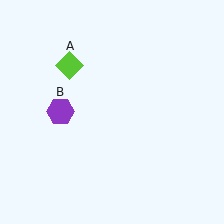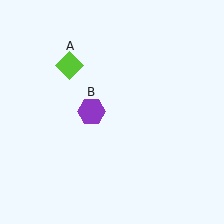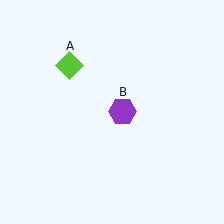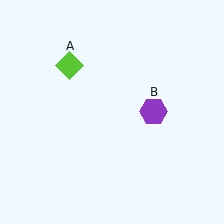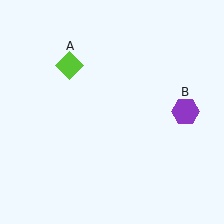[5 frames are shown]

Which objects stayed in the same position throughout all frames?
Lime diamond (object A) remained stationary.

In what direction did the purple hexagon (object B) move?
The purple hexagon (object B) moved right.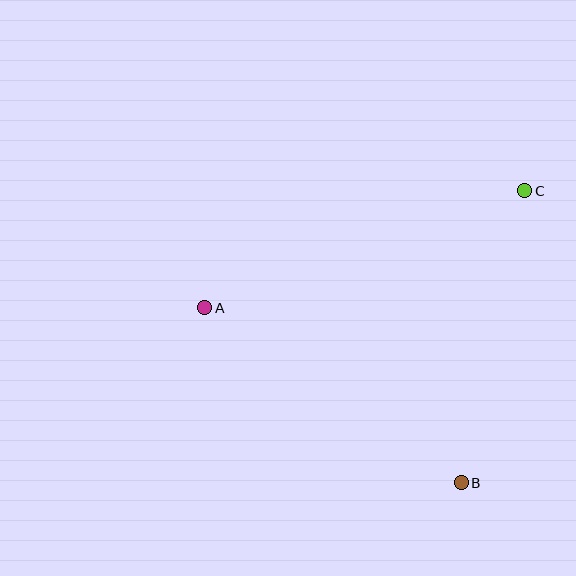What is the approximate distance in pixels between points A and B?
The distance between A and B is approximately 311 pixels.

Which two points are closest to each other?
Points B and C are closest to each other.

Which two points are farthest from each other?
Points A and C are farthest from each other.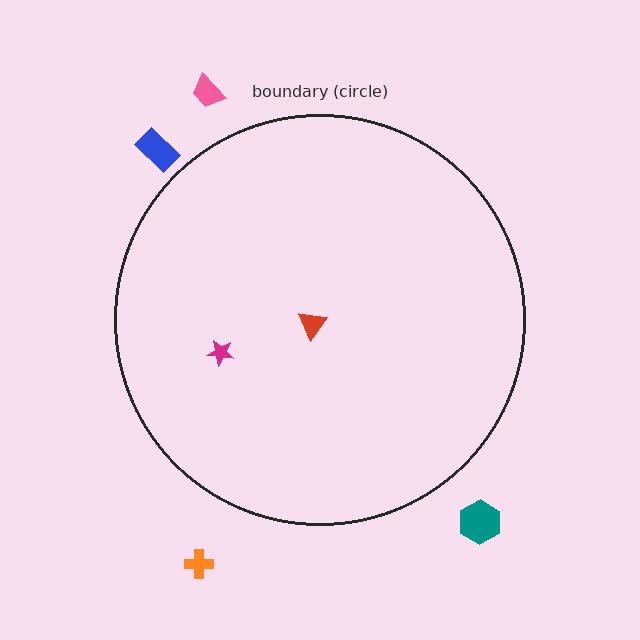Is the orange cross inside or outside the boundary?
Outside.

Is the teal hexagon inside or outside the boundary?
Outside.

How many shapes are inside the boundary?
2 inside, 4 outside.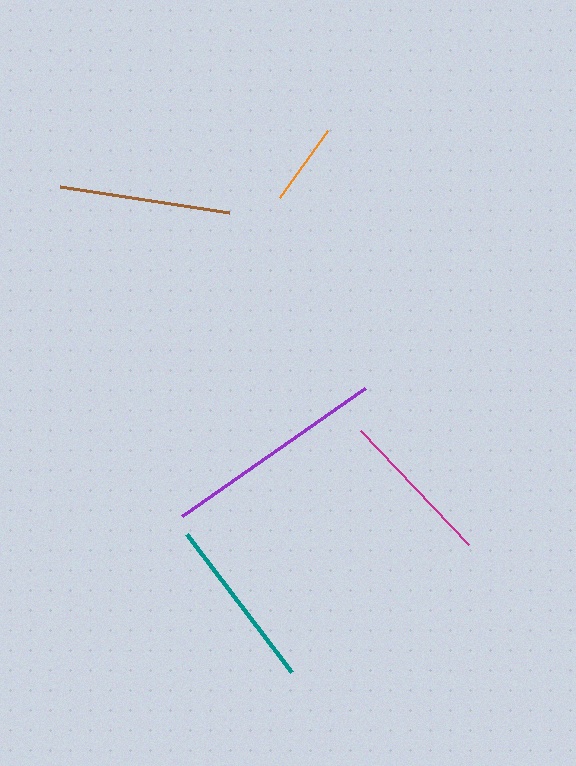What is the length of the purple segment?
The purple segment is approximately 224 pixels long.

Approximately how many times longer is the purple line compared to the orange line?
The purple line is approximately 2.7 times the length of the orange line.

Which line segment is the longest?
The purple line is the longest at approximately 224 pixels.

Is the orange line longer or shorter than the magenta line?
The magenta line is longer than the orange line.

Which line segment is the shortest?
The orange line is the shortest at approximately 83 pixels.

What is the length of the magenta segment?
The magenta segment is approximately 157 pixels long.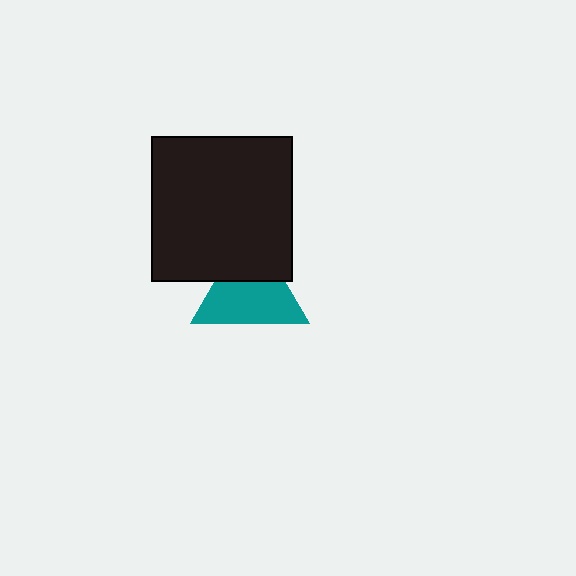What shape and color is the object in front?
The object in front is a black rectangle.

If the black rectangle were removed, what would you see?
You would see the complete teal triangle.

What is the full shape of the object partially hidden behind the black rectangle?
The partially hidden object is a teal triangle.